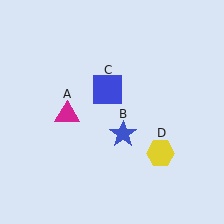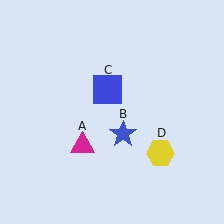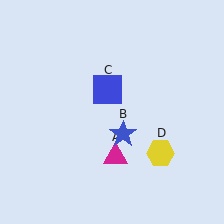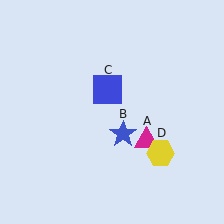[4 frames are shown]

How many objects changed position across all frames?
1 object changed position: magenta triangle (object A).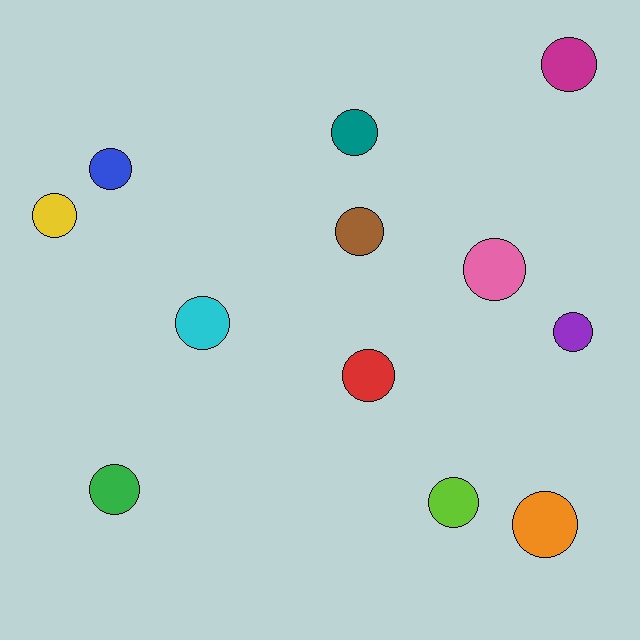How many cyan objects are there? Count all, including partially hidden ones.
There is 1 cyan object.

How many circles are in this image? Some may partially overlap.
There are 12 circles.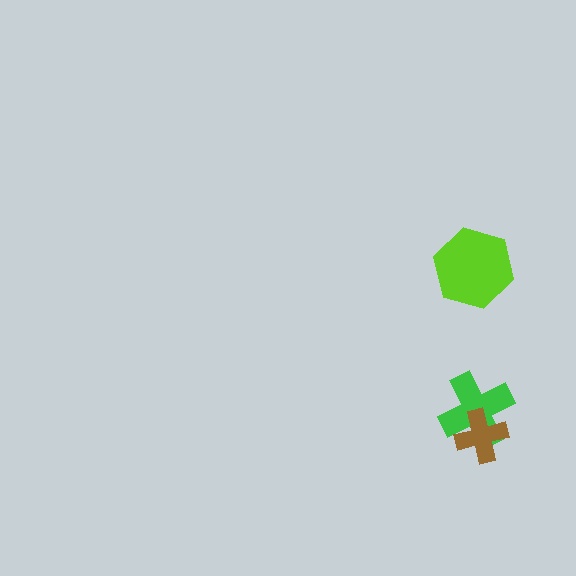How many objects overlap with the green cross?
1 object overlaps with the green cross.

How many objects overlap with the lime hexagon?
0 objects overlap with the lime hexagon.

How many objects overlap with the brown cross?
1 object overlaps with the brown cross.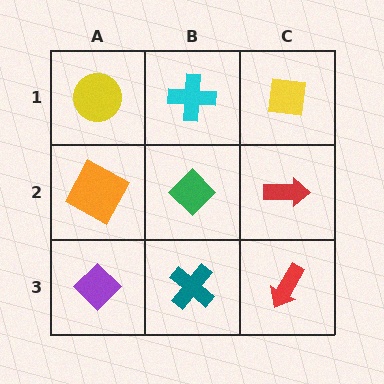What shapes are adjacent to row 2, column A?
A yellow circle (row 1, column A), a purple diamond (row 3, column A), a green diamond (row 2, column B).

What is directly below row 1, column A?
An orange square.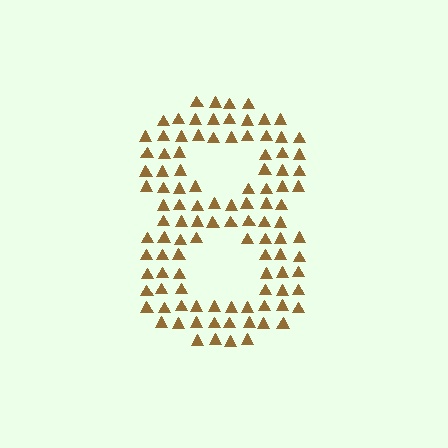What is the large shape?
The large shape is the digit 8.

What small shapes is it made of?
It is made of small triangles.